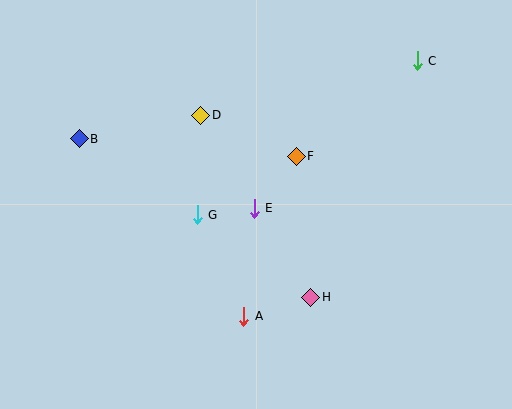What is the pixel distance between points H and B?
The distance between H and B is 281 pixels.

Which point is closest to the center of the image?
Point E at (254, 208) is closest to the center.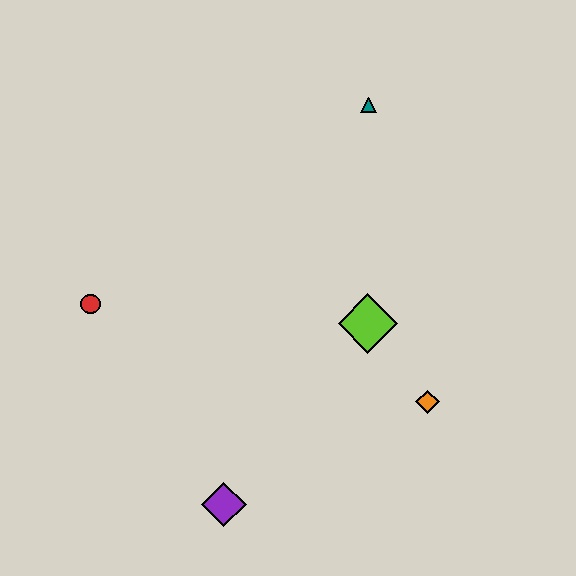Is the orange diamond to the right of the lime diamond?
Yes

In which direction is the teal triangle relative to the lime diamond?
The teal triangle is above the lime diamond.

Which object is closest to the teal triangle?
The lime diamond is closest to the teal triangle.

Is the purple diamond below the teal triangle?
Yes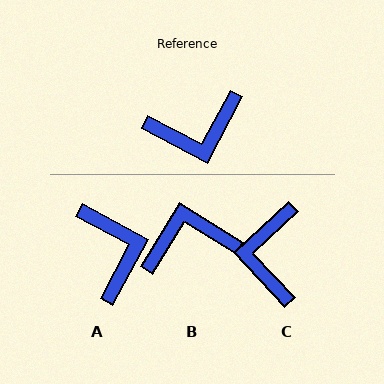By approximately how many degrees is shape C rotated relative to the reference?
Approximately 109 degrees clockwise.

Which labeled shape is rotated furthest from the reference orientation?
B, about 176 degrees away.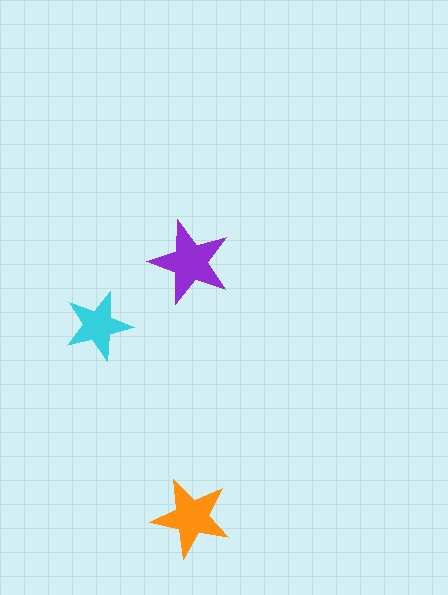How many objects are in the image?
There are 3 objects in the image.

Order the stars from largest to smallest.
the purple one, the orange one, the cyan one.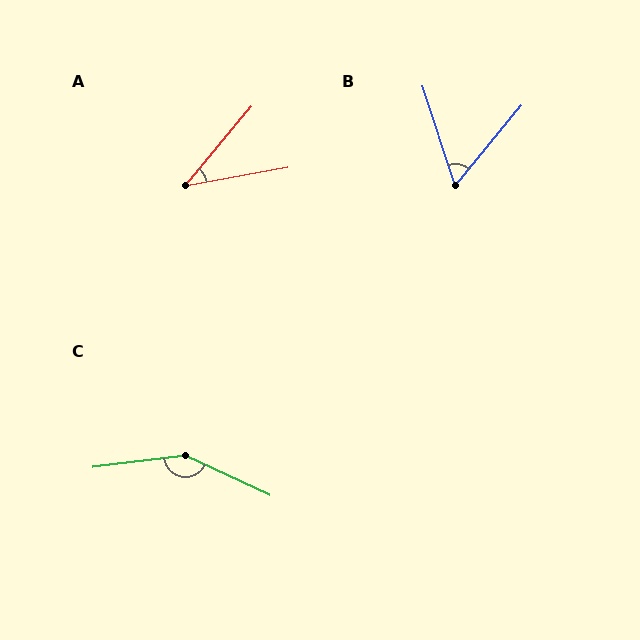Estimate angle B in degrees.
Approximately 58 degrees.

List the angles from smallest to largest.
A (40°), B (58°), C (148°).